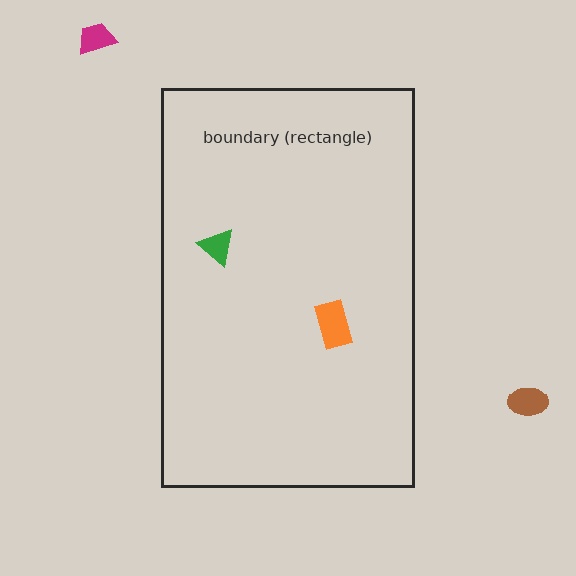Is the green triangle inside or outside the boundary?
Inside.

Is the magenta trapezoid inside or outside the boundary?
Outside.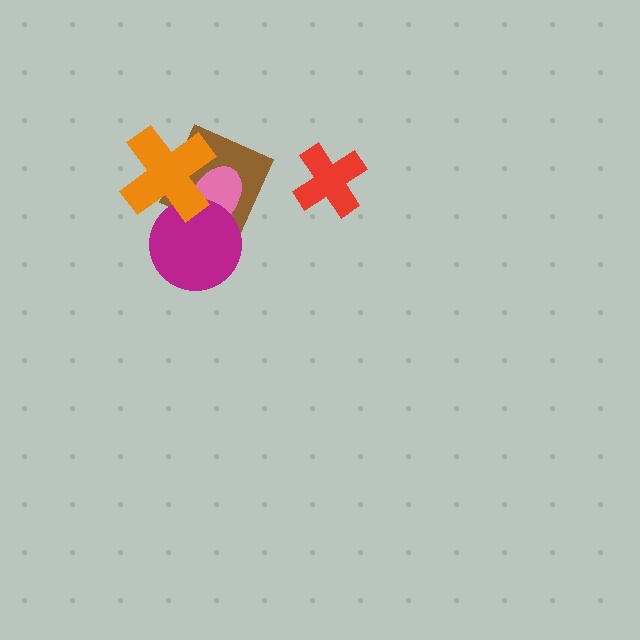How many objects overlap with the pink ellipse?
3 objects overlap with the pink ellipse.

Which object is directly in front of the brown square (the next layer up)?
The pink ellipse is directly in front of the brown square.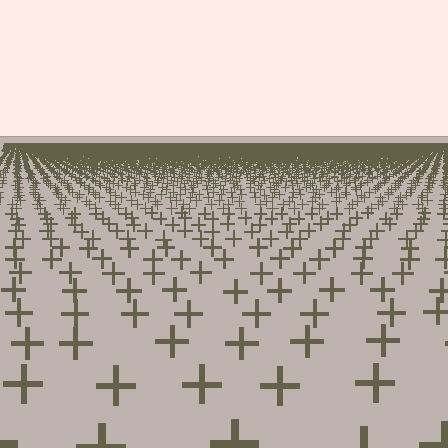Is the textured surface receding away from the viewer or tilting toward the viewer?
The surface is receding away from the viewer. Texture elements get smaller and denser toward the top.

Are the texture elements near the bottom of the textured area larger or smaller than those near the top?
Larger. Near the bottom, elements are closer to the viewer and appear at a bigger on-screen size.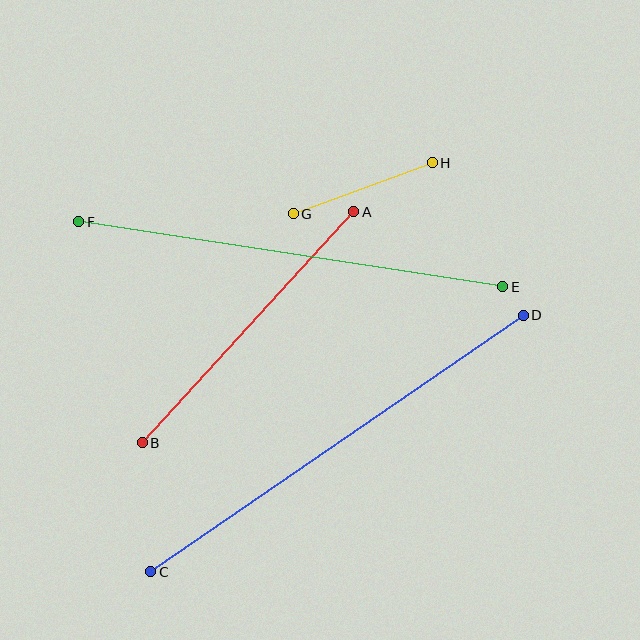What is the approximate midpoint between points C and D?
The midpoint is at approximately (337, 444) pixels.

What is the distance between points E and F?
The distance is approximately 429 pixels.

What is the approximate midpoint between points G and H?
The midpoint is at approximately (363, 188) pixels.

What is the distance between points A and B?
The distance is approximately 313 pixels.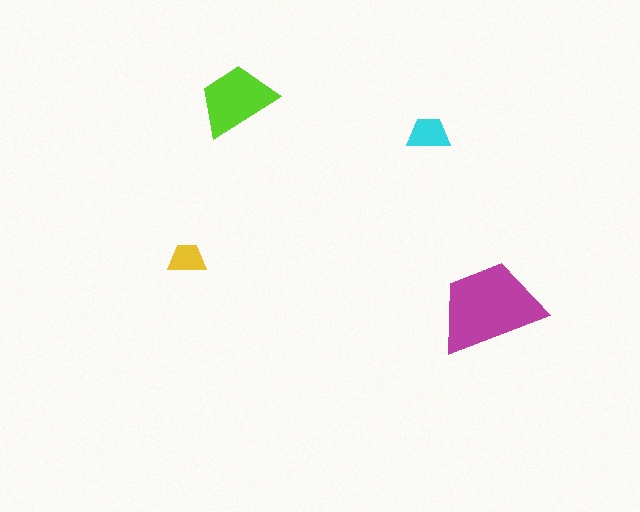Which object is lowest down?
The magenta trapezoid is bottommost.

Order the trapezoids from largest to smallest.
the magenta one, the lime one, the cyan one, the yellow one.